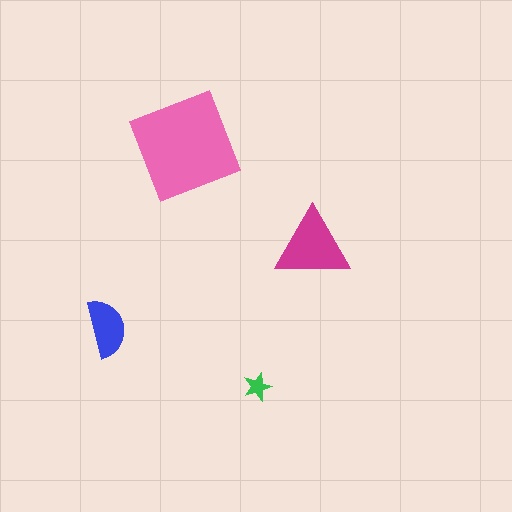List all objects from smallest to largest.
The green star, the blue semicircle, the magenta triangle, the pink diamond.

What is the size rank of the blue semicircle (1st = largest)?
3rd.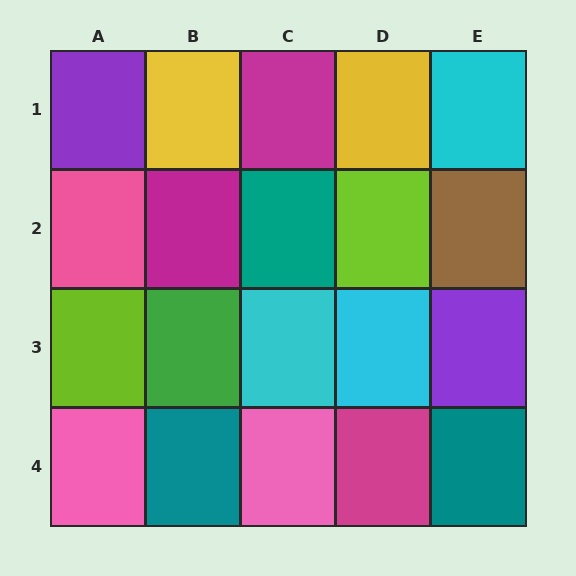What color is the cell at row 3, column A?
Lime.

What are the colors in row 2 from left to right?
Pink, magenta, teal, lime, brown.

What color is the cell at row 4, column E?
Teal.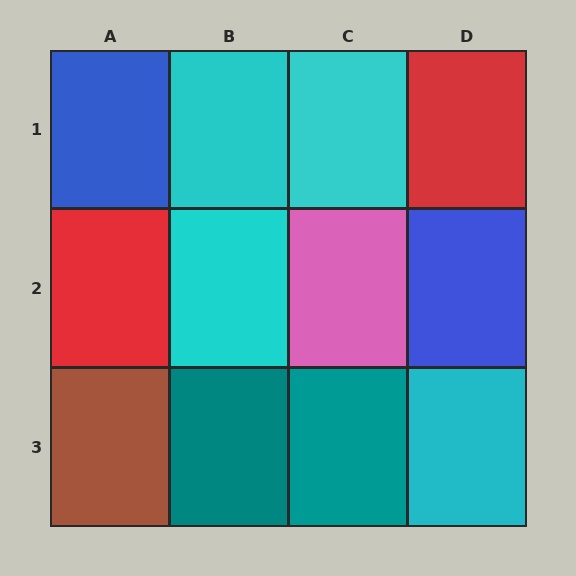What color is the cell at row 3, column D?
Cyan.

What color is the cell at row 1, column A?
Blue.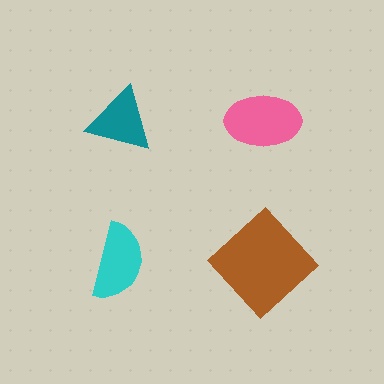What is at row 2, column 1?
A cyan semicircle.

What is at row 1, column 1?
A teal triangle.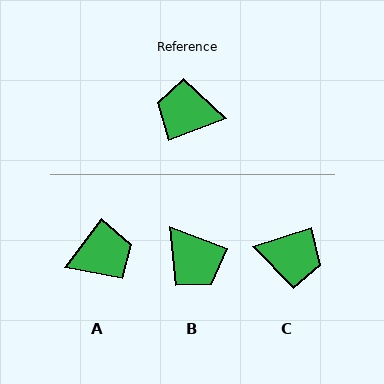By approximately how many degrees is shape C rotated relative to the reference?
Approximately 177 degrees counter-clockwise.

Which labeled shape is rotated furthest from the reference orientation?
C, about 177 degrees away.